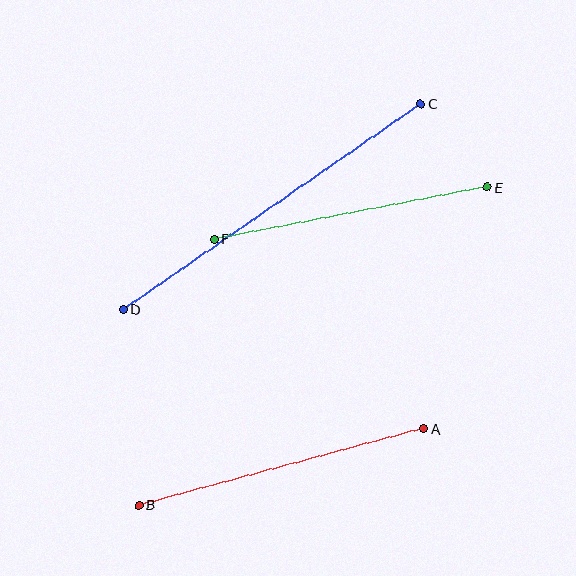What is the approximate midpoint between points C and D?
The midpoint is at approximately (272, 207) pixels.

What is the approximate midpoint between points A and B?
The midpoint is at approximately (282, 467) pixels.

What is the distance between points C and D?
The distance is approximately 361 pixels.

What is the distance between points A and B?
The distance is approximately 295 pixels.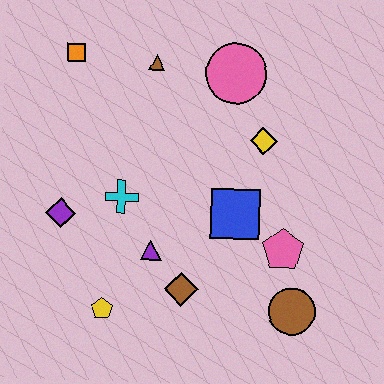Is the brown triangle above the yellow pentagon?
Yes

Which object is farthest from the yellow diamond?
The yellow pentagon is farthest from the yellow diamond.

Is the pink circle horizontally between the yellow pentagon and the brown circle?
Yes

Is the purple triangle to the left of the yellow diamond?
Yes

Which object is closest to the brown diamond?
The purple triangle is closest to the brown diamond.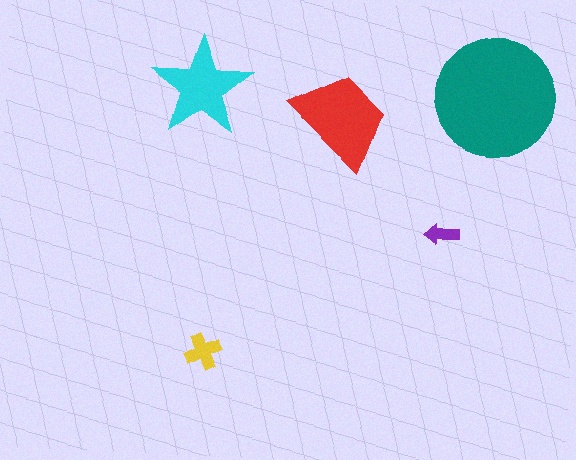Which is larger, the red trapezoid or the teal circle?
The teal circle.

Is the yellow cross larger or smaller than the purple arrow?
Larger.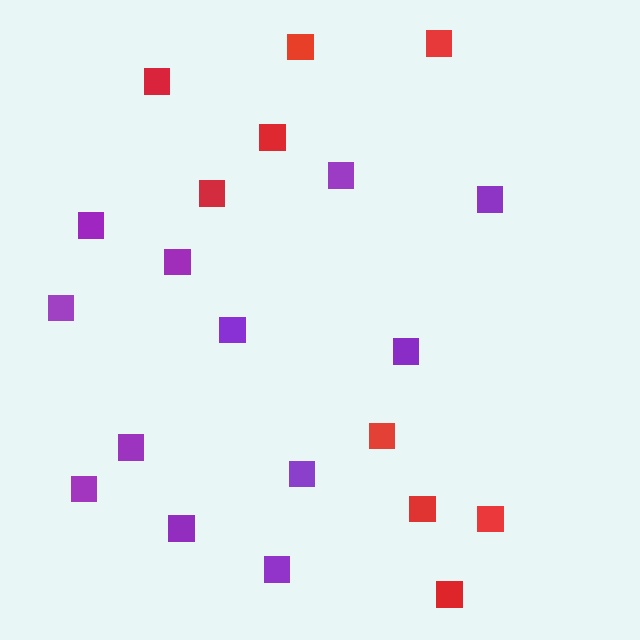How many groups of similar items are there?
There are 2 groups: one group of purple squares (12) and one group of red squares (9).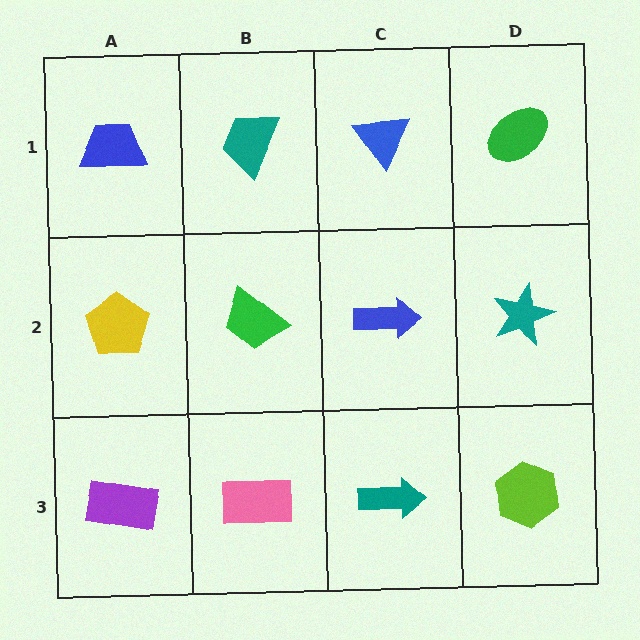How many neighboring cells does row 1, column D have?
2.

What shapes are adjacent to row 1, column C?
A blue arrow (row 2, column C), a teal trapezoid (row 1, column B), a green ellipse (row 1, column D).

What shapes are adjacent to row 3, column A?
A yellow pentagon (row 2, column A), a pink rectangle (row 3, column B).